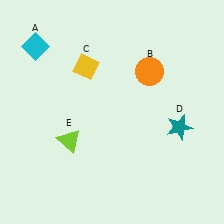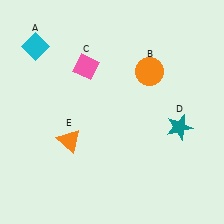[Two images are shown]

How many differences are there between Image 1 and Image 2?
There are 2 differences between the two images.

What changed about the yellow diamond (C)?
In Image 1, C is yellow. In Image 2, it changed to pink.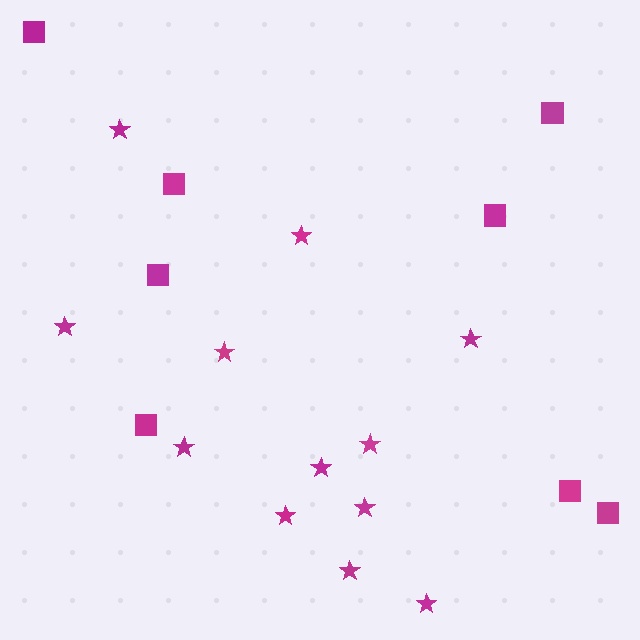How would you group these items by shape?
There are 2 groups: one group of squares (8) and one group of stars (12).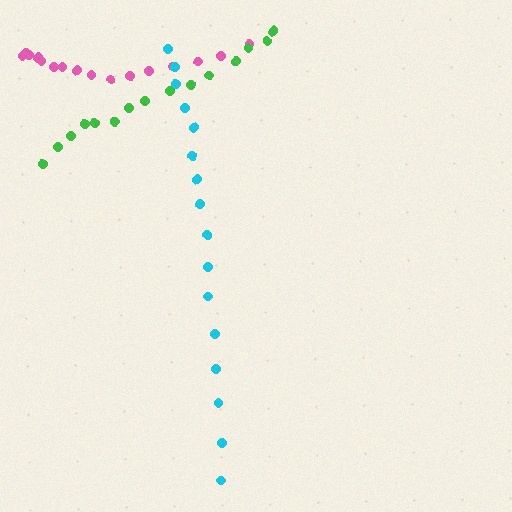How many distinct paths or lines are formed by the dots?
There are 3 distinct paths.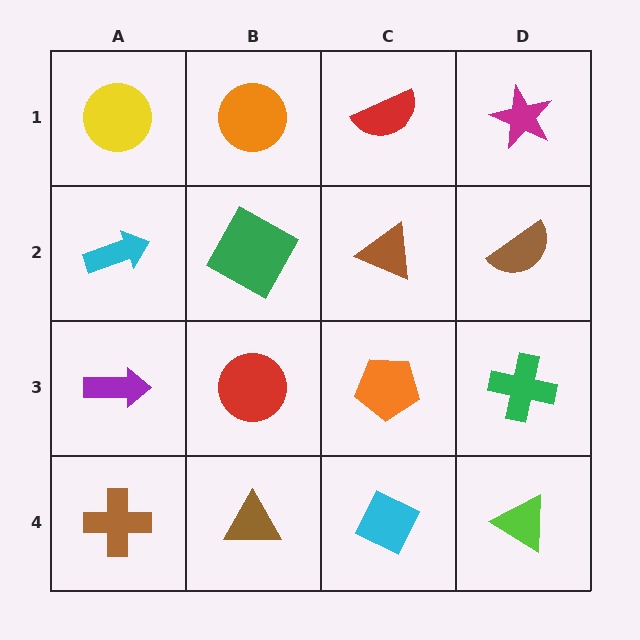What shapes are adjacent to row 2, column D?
A magenta star (row 1, column D), a green cross (row 3, column D), a brown triangle (row 2, column C).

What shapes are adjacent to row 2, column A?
A yellow circle (row 1, column A), a purple arrow (row 3, column A), a green square (row 2, column B).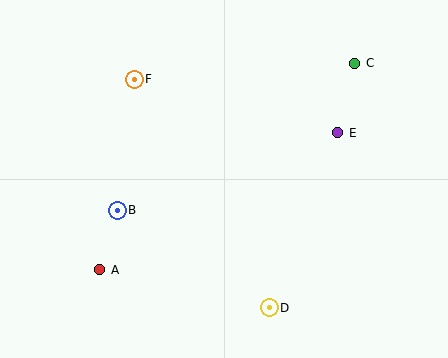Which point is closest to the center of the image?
Point B at (117, 210) is closest to the center.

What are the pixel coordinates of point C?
Point C is at (355, 63).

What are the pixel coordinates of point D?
Point D is at (269, 308).